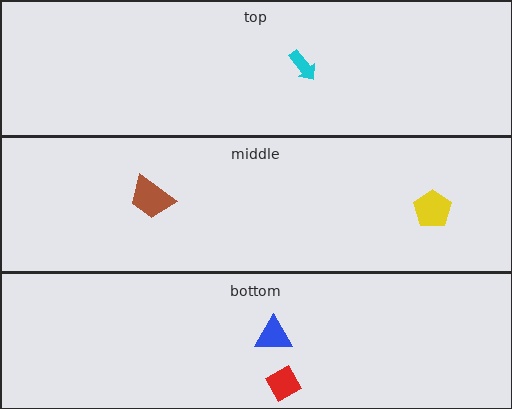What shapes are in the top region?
The cyan arrow.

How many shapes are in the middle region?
2.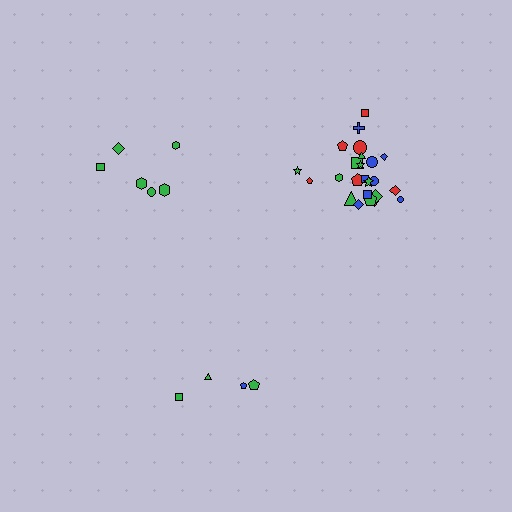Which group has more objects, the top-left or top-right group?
The top-right group.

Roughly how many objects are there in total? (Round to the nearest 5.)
Roughly 35 objects in total.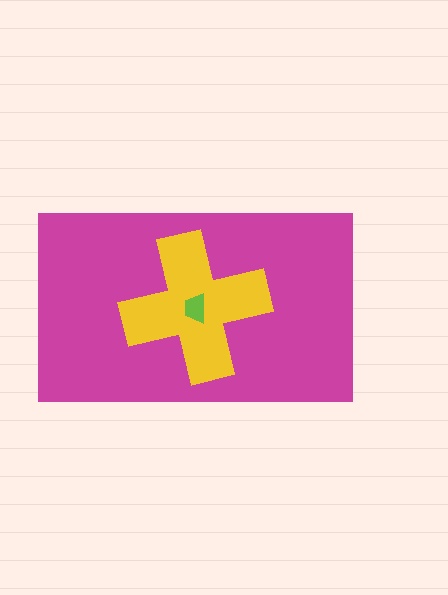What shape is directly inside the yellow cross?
The lime trapezoid.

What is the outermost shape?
The magenta rectangle.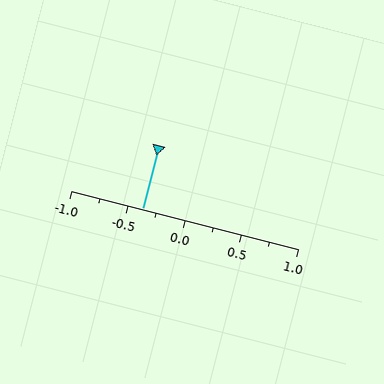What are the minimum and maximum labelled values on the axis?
The axis runs from -1.0 to 1.0.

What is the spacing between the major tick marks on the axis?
The major ticks are spaced 0.5 apart.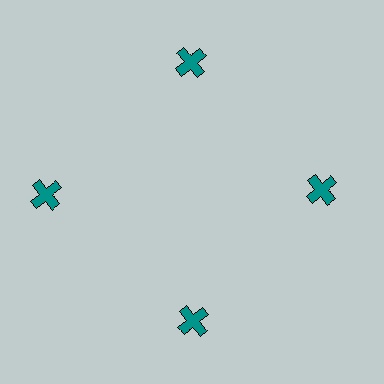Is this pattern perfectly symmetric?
No. The 4 teal crosses are arranged in a ring, but one element near the 9 o'clock position is pushed outward from the center, breaking the 4-fold rotational symmetry.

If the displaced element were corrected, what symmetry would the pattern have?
It would have 4-fold rotational symmetry — the pattern would map onto itself every 90 degrees.